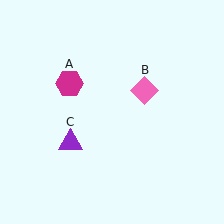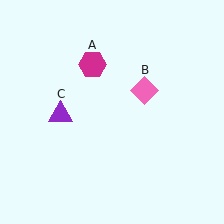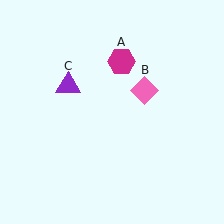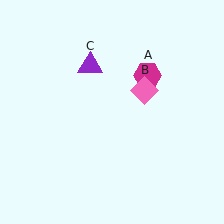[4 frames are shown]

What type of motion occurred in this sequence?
The magenta hexagon (object A), purple triangle (object C) rotated clockwise around the center of the scene.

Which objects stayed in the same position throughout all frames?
Pink diamond (object B) remained stationary.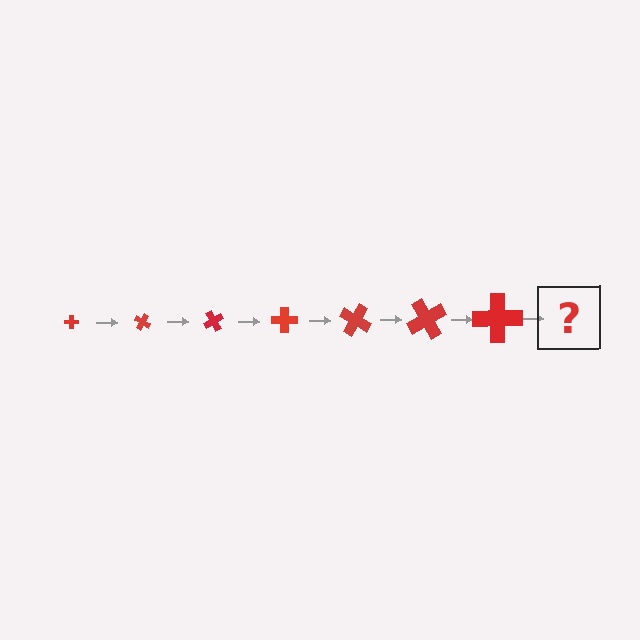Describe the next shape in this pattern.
It should be a cross, larger than the previous one and rotated 210 degrees from the start.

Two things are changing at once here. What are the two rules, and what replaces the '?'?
The two rules are that the cross grows larger each step and it rotates 30 degrees each step. The '?' should be a cross, larger than the previous one and rotated 210 degrees from the start.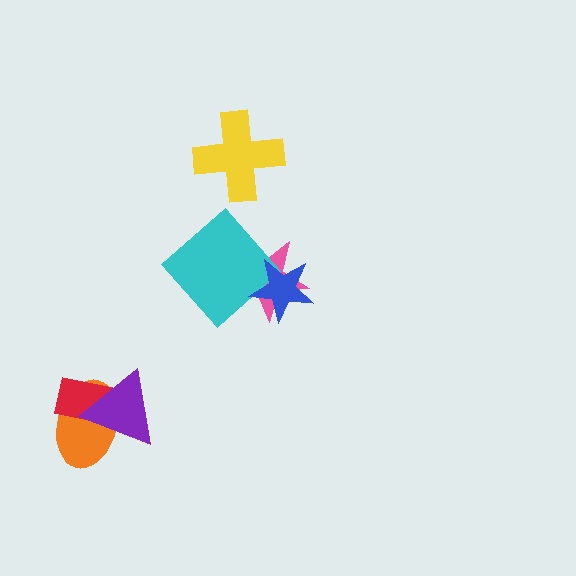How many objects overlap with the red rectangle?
2 objects overlap with the red rectangle.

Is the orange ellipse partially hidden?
Yes, it is partially covered by another shape.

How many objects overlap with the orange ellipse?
2 objects overlap with the orange ellipse.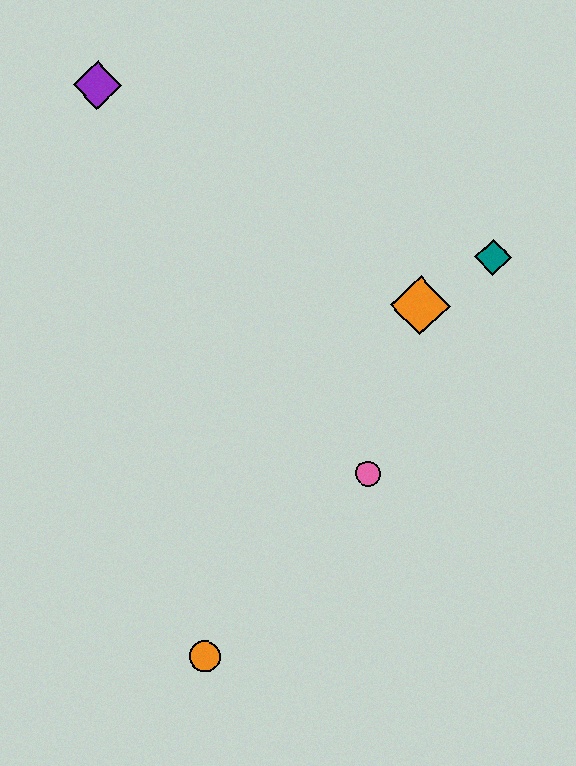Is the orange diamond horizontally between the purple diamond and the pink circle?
No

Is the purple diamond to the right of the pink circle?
No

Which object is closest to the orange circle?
The pink circle is closest to the orange circle.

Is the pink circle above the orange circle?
Yes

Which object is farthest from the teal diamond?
The orange circle is farthest from the teal diamond.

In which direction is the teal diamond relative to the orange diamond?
The teal diamond is to the right of the orange diamond.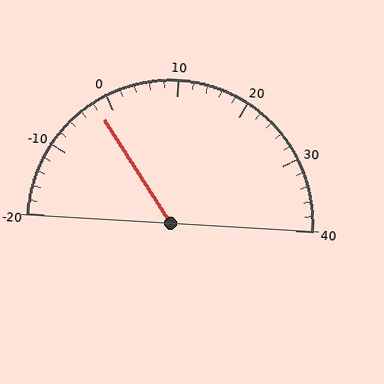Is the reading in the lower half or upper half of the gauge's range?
The reading is in the lower half of the range (-20 to 40).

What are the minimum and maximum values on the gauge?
The gauge ranges from -20 to 40.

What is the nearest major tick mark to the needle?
The nearest major tick mark is 0.